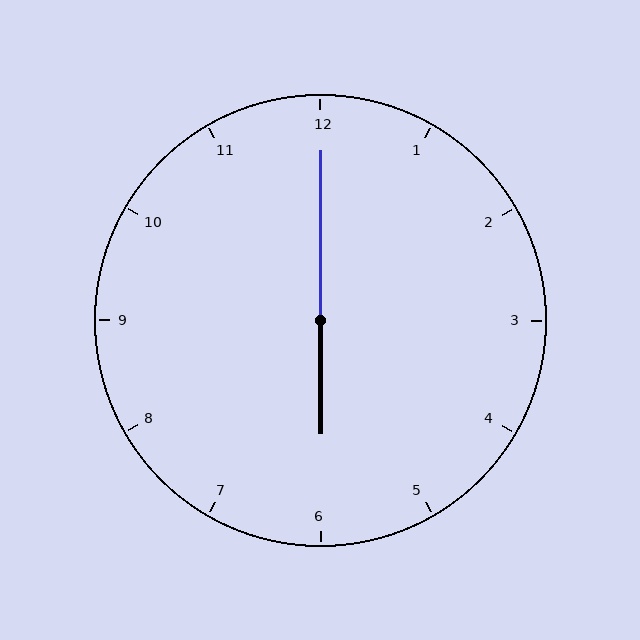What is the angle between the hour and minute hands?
Approximately 180 degrees.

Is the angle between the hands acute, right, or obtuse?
It is obtuse.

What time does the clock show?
6:00.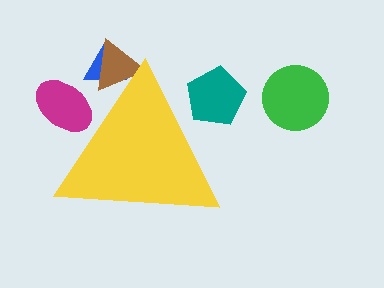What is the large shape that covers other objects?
A yellow triangle.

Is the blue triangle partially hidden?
Yes, the blue triangle is partially hidden behind the yellow triangle.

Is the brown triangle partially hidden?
Yes, the brown triangle is partially hidden behind the yellow triangle.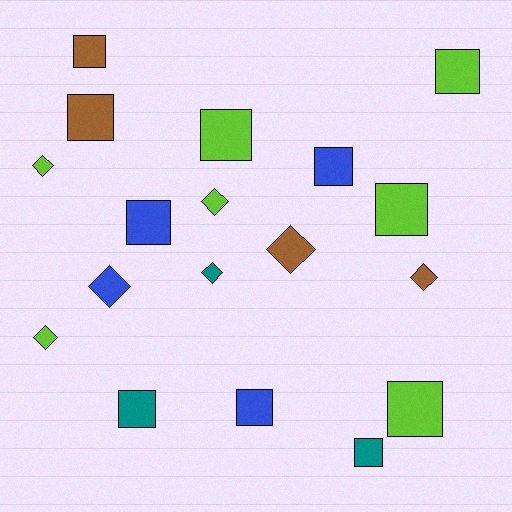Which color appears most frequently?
Lime, with 7 objects.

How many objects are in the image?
There are 18 objects.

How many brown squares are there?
There are 2 brown squares.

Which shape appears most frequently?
Square, with 11 objects.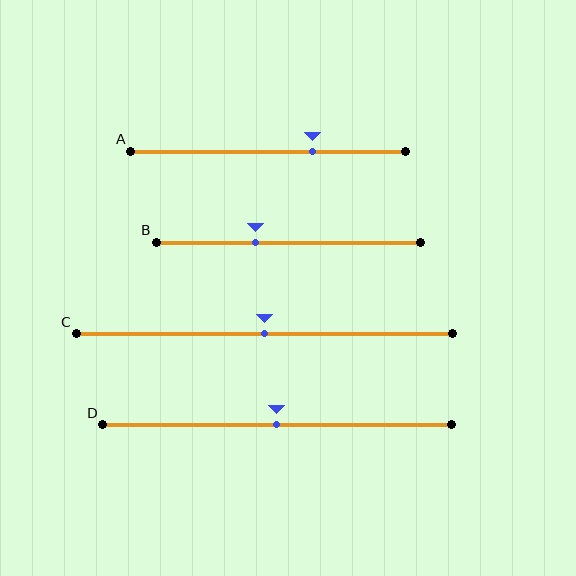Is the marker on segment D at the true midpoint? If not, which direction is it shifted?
Yes, the marker on segment D is at the true midpoint.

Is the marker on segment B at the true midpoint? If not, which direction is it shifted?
No, the marker on segment B is shifted to the left by about 12% of the segment length.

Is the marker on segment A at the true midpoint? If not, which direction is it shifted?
No, the marker on segment A is shifted to the right by about 16% of the segment length.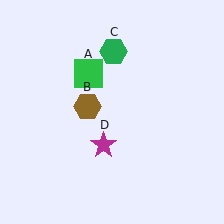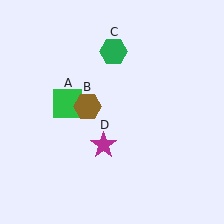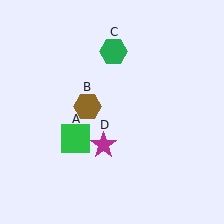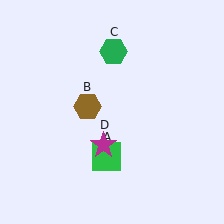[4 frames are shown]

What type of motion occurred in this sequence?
The green square (object A) rotated counterclockwise around the center of the scene.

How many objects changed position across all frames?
1 object changed position: green square (object A).